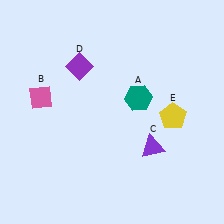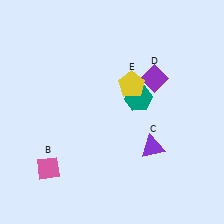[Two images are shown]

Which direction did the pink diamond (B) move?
The pink diamond (B) moved down.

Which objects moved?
The objects that moved are: the pink diamond (B), the purple diamond (D), the yellow pentagon (E).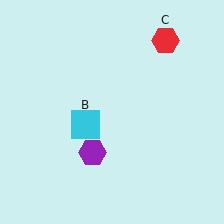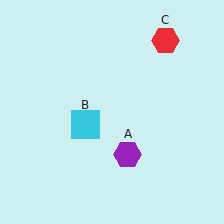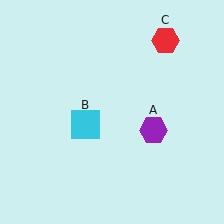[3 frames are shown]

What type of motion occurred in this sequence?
The purple hexagon (object A) rotated counterclockwise around the center of the scene.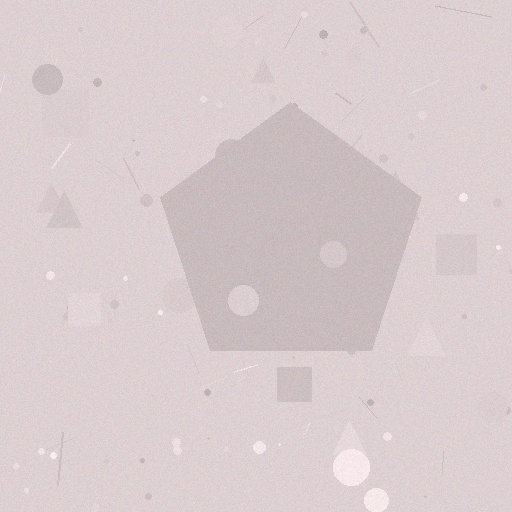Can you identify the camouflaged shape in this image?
The camouflaged shape is a pentagon.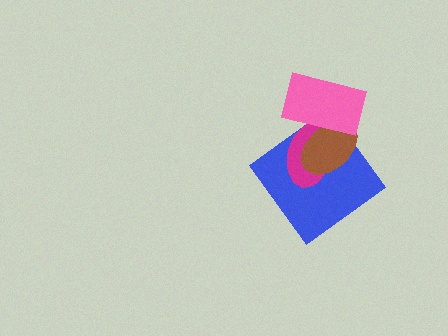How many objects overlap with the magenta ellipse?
3 objects overlap with the magenta ellipse.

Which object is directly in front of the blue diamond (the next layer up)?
The magenta ellipse is directly in front of the blue diamond.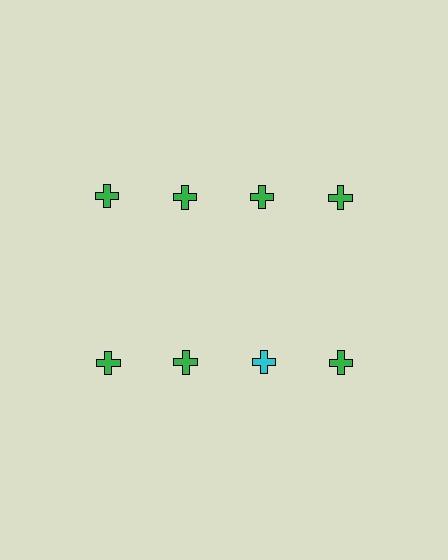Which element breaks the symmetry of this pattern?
The cyan cross in the second row, center column breaks the symmetry. All other shapes are green crosses.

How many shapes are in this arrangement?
There are 8 shapes arranged in a grid pattern.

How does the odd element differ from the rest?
It has a different color: cyan instead of green.